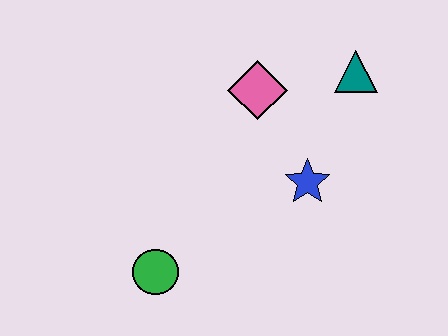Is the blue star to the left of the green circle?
No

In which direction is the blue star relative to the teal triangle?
The blue star is below the teal triangle.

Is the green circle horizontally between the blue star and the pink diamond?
No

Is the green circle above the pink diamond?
No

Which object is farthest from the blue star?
The green circle is farthest from the blue star.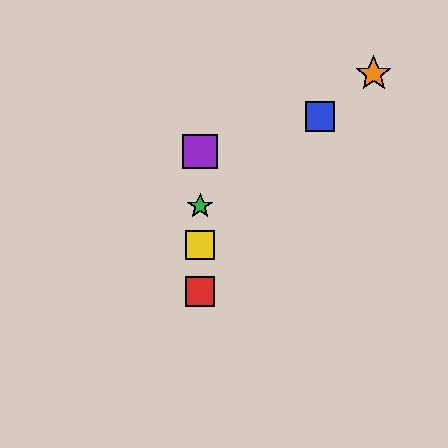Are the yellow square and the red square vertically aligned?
Yes, both are at x≈200.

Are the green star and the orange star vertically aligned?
No, the green star is at x≈200 and the orange star is at x≈374.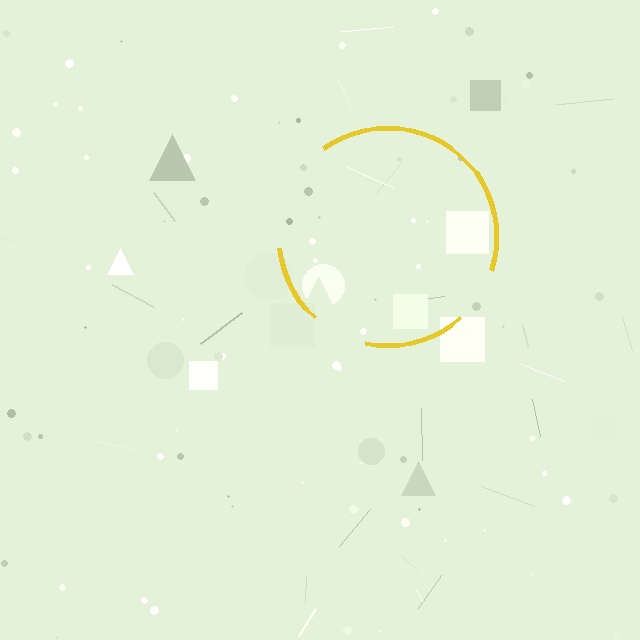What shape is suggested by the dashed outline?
The dashed outline suggests a circle.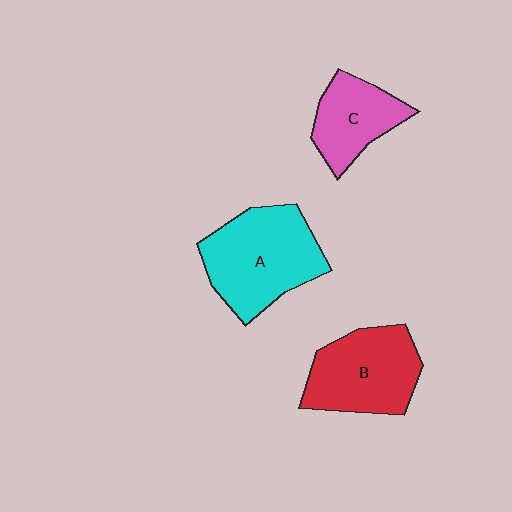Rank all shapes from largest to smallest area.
From largest to smallest: A (cyan), B (red), C (pink).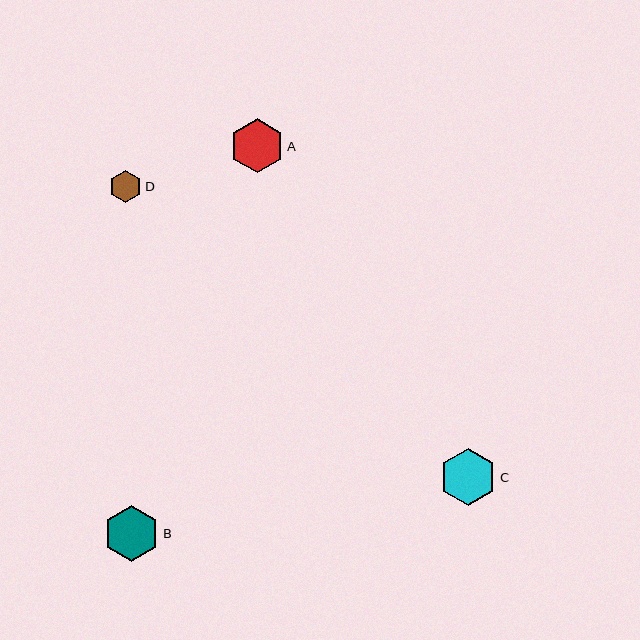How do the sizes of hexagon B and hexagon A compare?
Hexagon B and hexagon A are approximately the same size.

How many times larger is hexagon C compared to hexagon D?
Hexagon C is approximately 1.8 times the size of hexagon D.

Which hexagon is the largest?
Hexagon C is the largest with a size of approximately 57 pixels.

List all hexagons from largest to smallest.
From largest to smallest: C, B, A, D.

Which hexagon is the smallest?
Hexagon D is the smallest with a size of approximately 32 pixels.